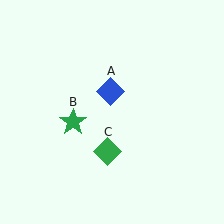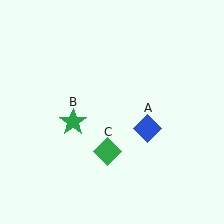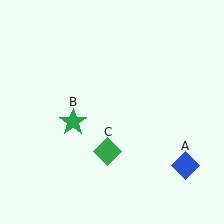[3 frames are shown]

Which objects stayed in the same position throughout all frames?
Green star (object B) and green diamond (object C) remained stationary.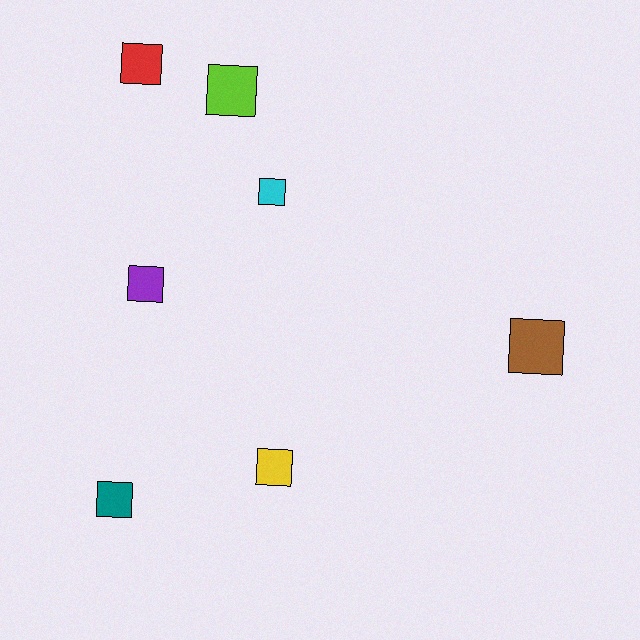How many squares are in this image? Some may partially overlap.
There are 7 squares.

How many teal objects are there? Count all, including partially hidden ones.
There is 1 teal object.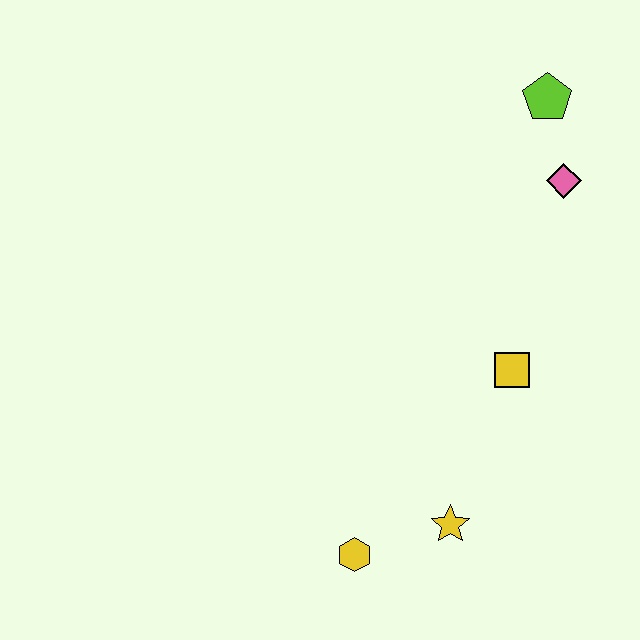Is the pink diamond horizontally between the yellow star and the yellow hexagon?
No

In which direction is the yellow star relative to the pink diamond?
The yellow star is below the pink diamond.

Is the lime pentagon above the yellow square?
Yes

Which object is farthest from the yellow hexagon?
The lime pentagon is farthest from the yellow hexagon.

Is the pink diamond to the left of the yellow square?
No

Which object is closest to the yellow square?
The yellow star is closest to the yellow square.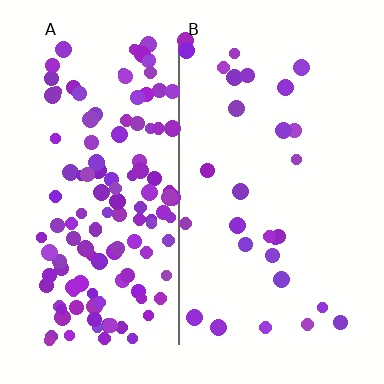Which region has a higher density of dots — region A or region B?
A (the left).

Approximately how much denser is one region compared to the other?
Approximately 4.4× — region A over region B.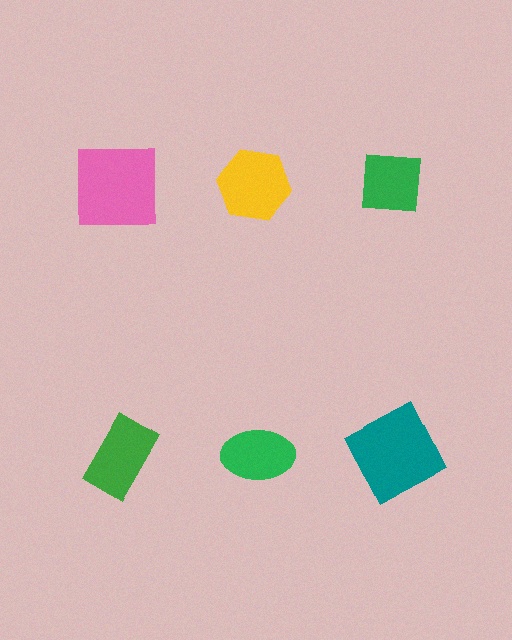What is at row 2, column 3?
A teal square.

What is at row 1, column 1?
A pink square.